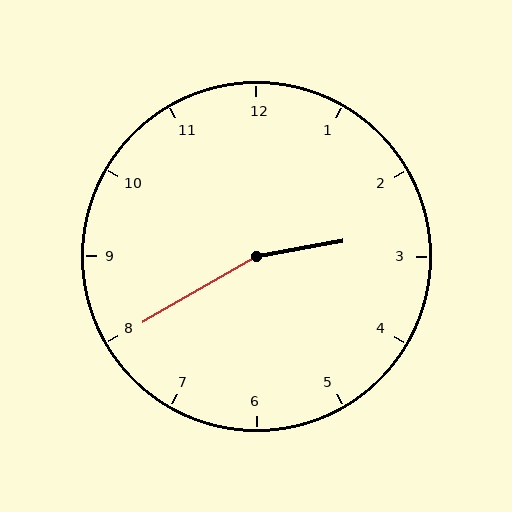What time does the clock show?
2:40.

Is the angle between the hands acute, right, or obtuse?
It is obtuse.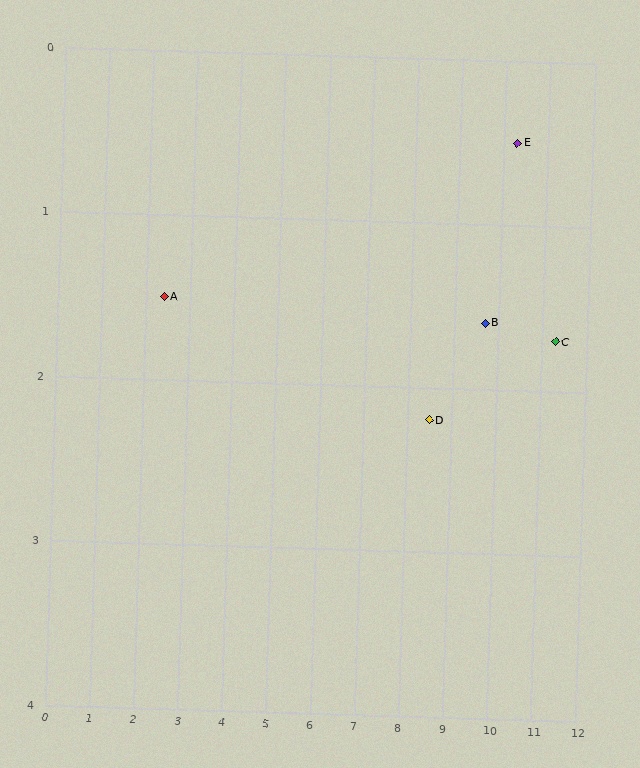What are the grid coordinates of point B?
Point B is at approximately (9.7, 1.6).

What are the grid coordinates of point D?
Point D is at approximately (8.5, 2.2).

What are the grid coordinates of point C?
Point C is at approximately (11.3, 1.7).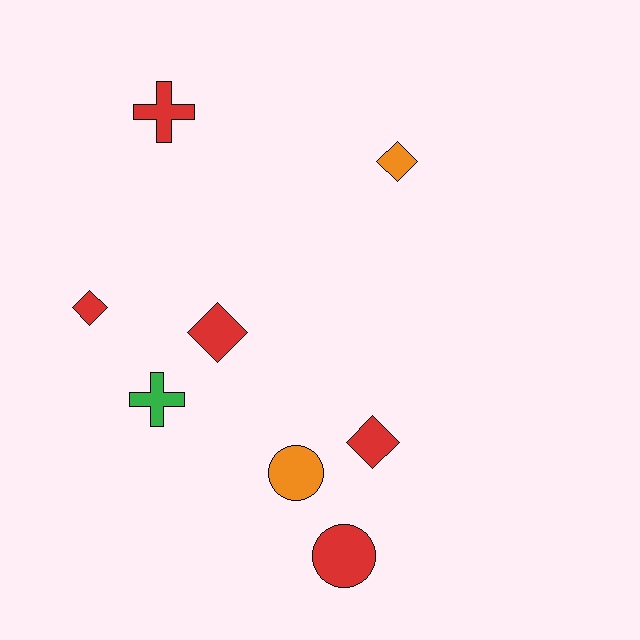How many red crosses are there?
There is 1 red cross.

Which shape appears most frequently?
Diamond, with 4 objects.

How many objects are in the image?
There are 8 objects.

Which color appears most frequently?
Red, with 5 objects.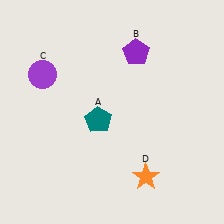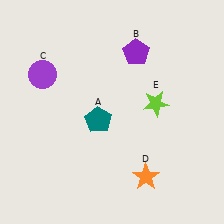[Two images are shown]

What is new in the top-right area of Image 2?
A lime star (E) was added in the top-right area of Image 2.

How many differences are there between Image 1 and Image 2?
There is 1 difference between the two images.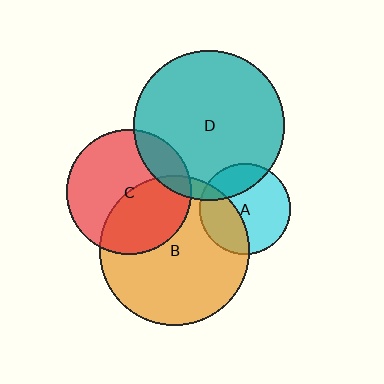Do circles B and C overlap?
Yes.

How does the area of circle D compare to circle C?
Approximately 1.4 times.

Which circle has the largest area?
Circle D (teal).